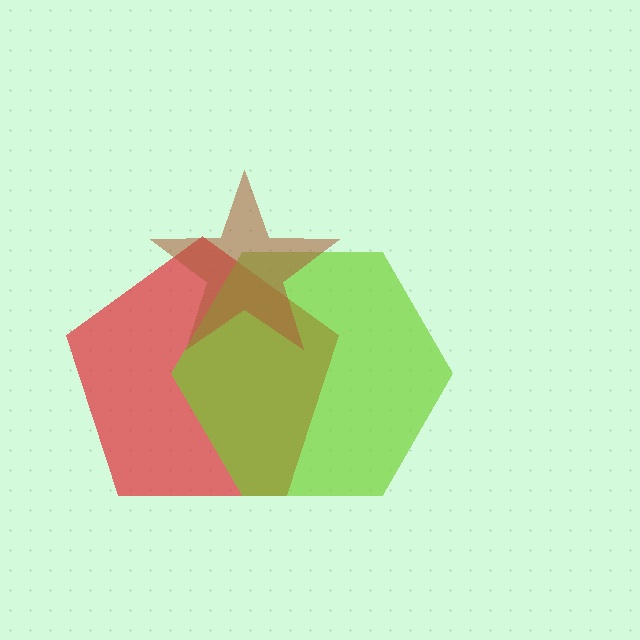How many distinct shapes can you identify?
There are 3 distinct shapes: a red pentagon, a lime hexagon, a brown star.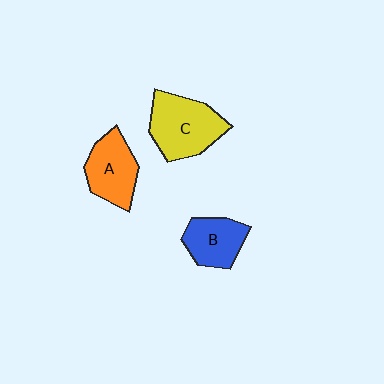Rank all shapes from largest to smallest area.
From largest to smallest: C (yellow), A (orange), B (blue).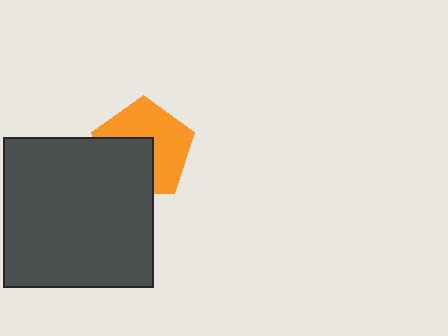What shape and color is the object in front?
The object in front is a dark gray square.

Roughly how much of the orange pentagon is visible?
About half of it is visible (roughly 59%).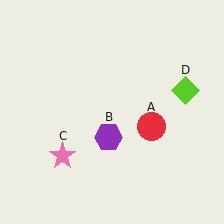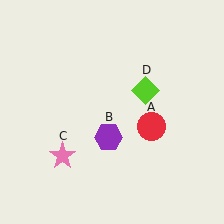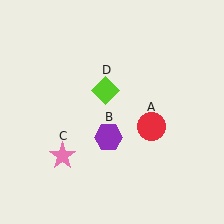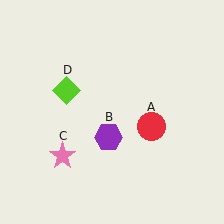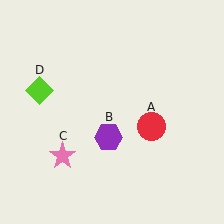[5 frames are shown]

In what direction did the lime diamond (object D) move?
The lime diamond (object D) moved left.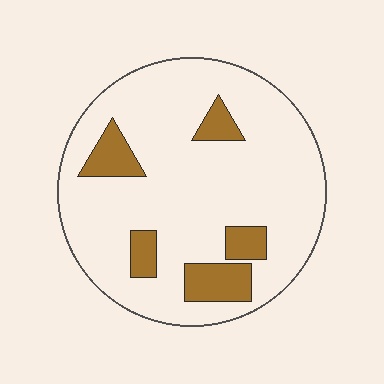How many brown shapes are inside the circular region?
5.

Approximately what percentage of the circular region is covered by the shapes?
Approximately 15%.